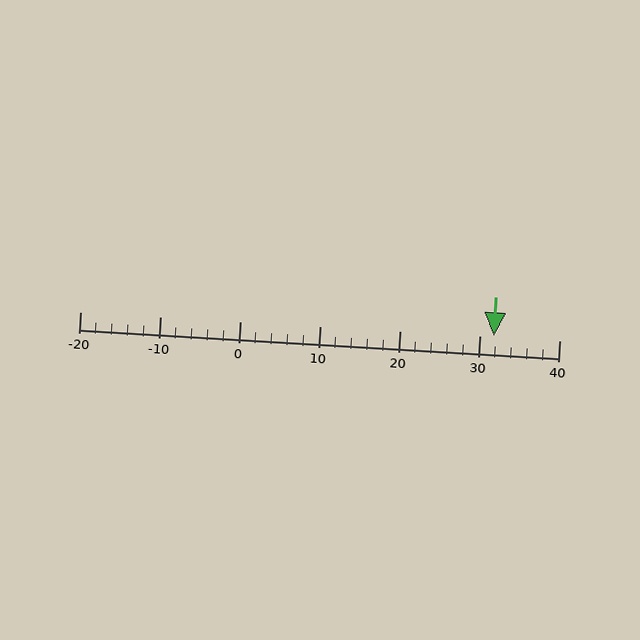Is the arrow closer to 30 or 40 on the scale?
The arrow is closer to 30.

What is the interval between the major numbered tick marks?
The major tick marks are spaced 10 units apart.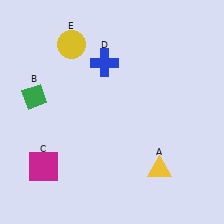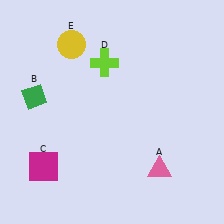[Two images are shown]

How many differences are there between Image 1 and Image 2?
There are 2 differences between the two images.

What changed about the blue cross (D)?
In Image 1, D is blue. In Image 2, it changed to lime.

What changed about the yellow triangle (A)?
In Image 1, A is yellow. In Image 2, it changed to pink.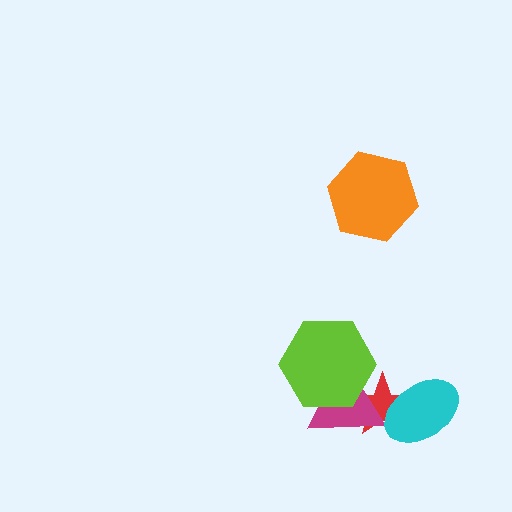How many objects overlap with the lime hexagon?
2 objects overlap with the lime hexagon.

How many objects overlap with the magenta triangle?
3 objects overlap with the magenta triangle.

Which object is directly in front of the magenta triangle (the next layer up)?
The cyan ellipse is directly in front of the magenta triangle.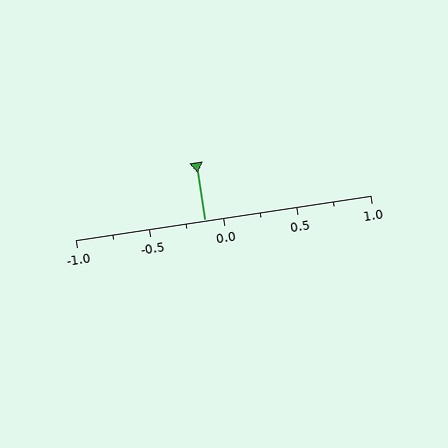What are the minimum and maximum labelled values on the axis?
The axis runs from -1.0 to 1.0.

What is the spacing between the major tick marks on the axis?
The major ticks are spaced 0.5 apart.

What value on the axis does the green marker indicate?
The marker indicates approximately -0.12.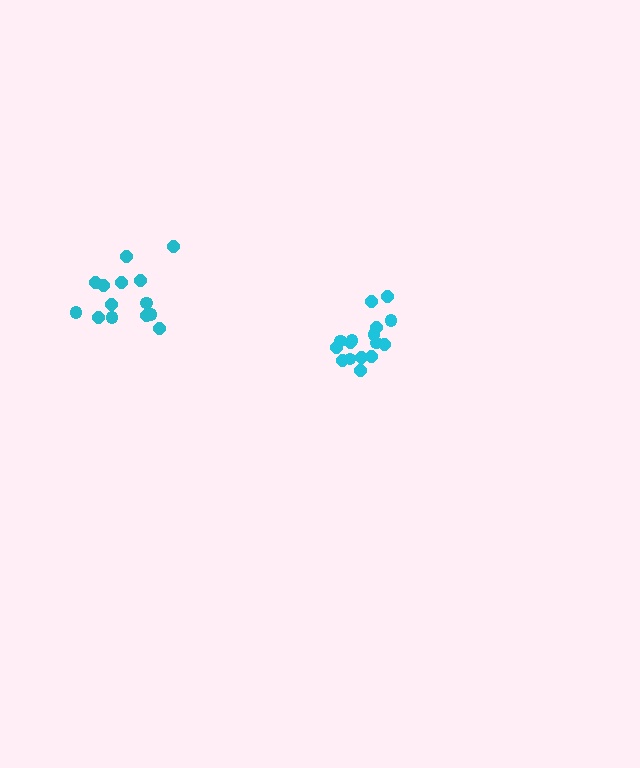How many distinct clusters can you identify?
There are 2 distinct clusters.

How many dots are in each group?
Group 1: 14 dots, Group 2: 16 dots (30 total).